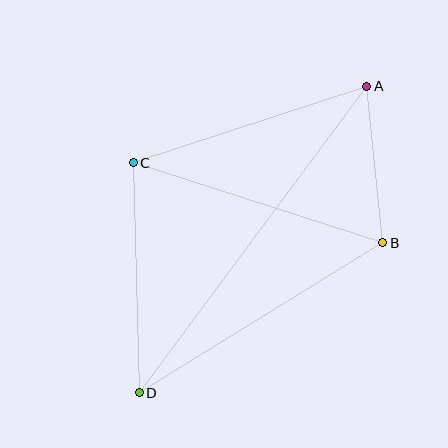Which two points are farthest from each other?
Points A and D are farthest from each other.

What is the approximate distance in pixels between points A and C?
The distance between A and C is approximately 246 pixels.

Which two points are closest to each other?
Points A and B are closest to each other.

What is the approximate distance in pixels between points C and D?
The distance between C and D is approximately 230 pixels.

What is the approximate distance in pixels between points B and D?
The distance between B and D is approximately 286 pixels.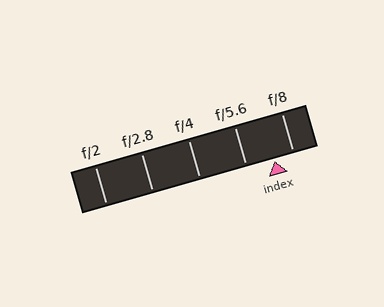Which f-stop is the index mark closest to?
The index mark is closest to f/8.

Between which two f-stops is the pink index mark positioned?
The index mark is between f/5.6 and f/8.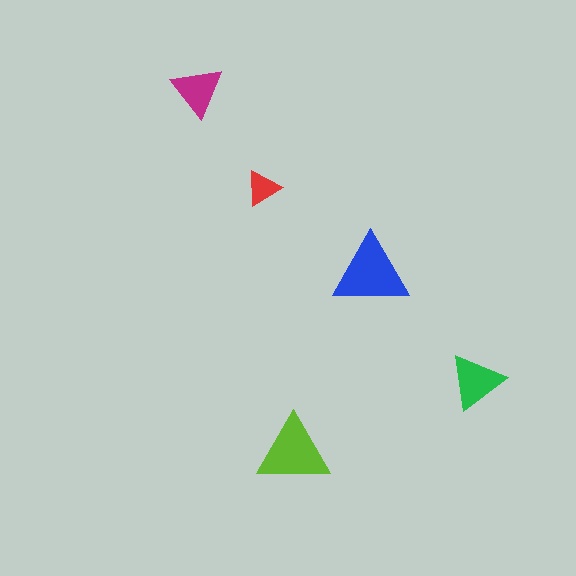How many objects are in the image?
There are 5 objects in the image.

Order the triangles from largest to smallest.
the blue one, the lime one, the green one, the magenta one, the red one.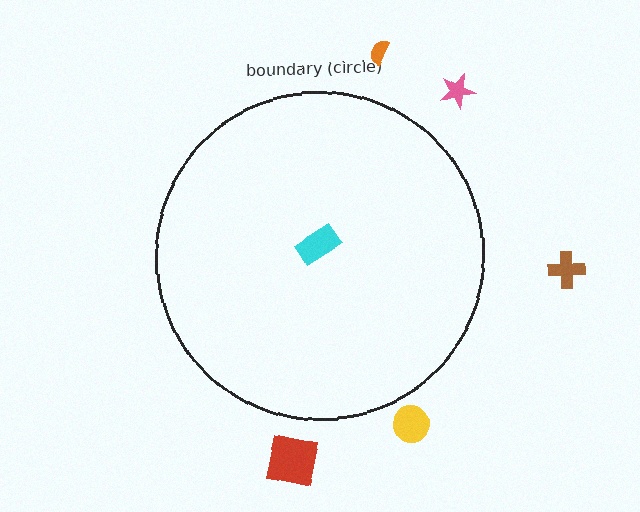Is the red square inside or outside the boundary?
Outside.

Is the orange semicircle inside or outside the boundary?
Outside.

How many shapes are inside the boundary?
1 inside, 5 outside.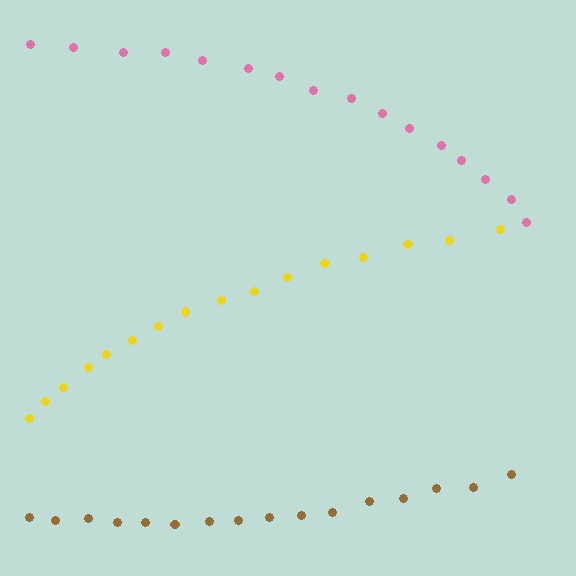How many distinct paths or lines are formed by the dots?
There are 3 distinct paths.